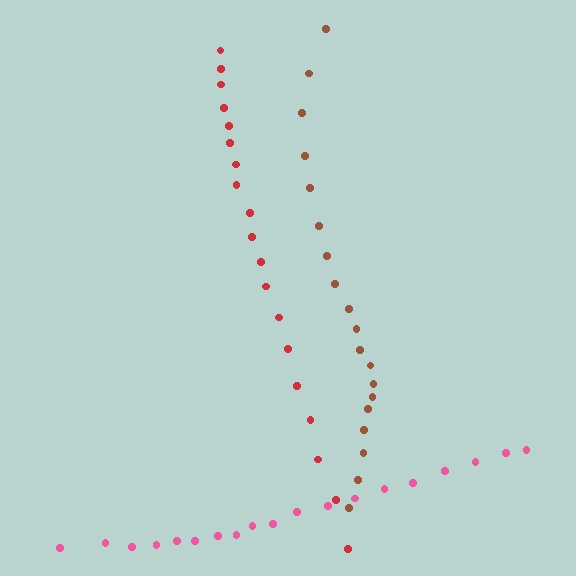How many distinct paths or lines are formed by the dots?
There are 3 distinct paths.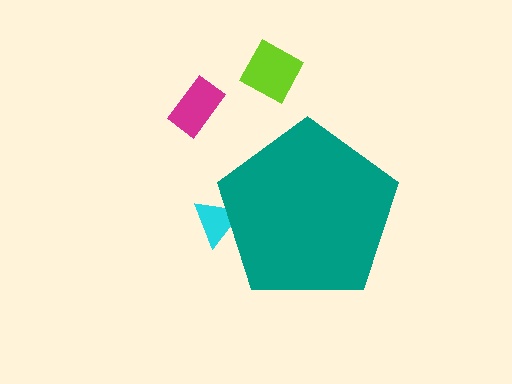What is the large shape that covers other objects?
A teal pentagon.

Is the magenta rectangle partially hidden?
No, the magenta rectangle is fully visible.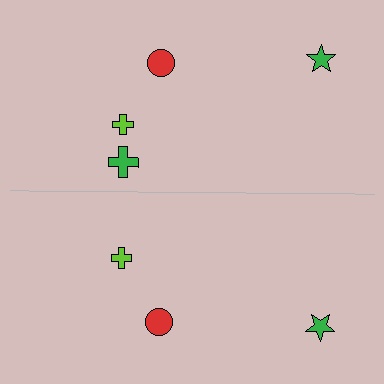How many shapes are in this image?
There are 7 shapes in this image.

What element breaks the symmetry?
A green cross is missing from the bottom side.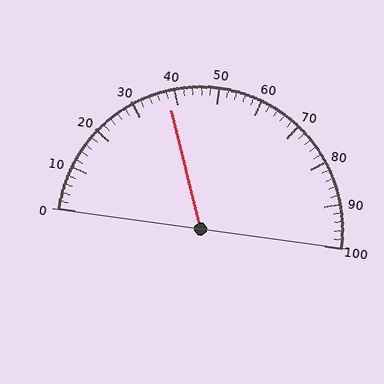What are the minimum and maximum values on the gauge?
The gauge ranges from 0 to 100.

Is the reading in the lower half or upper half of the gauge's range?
The reading is in the lower half of the range (0 to 100).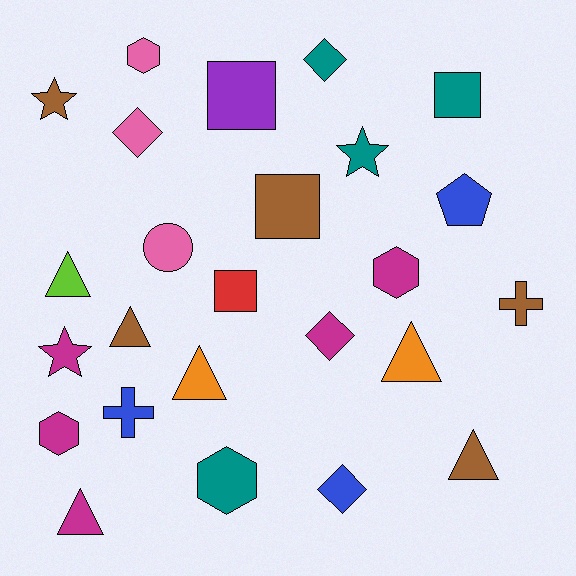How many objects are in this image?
There are 25 objects.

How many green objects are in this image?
There are no green objects.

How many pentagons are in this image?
There is 1 pentagon.